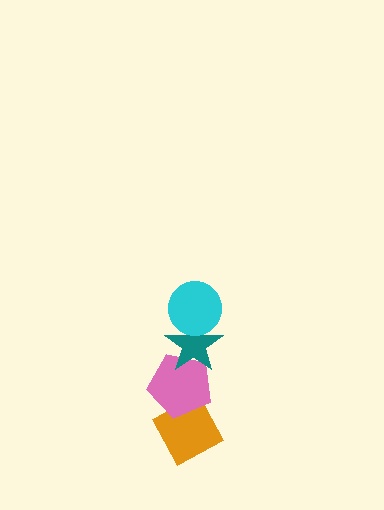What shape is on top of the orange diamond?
The pink pentagon is on top of the orange diamond.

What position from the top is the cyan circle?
The cyan circle is 1st from the top.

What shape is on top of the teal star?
The cyan circle is on top of the teal star.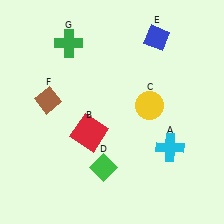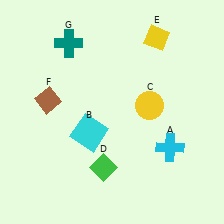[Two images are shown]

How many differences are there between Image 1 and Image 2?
There are 3 differences between the two images.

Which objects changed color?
B changed from red to cyan. E changed from blue to yellow. G changed from green to teal.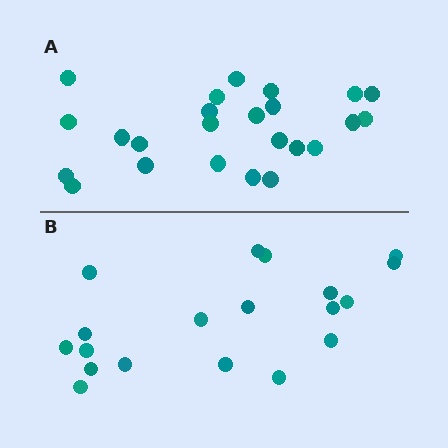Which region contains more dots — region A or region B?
Region A (the top region) has more dots.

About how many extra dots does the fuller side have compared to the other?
Region A has about 5 more dots than region B.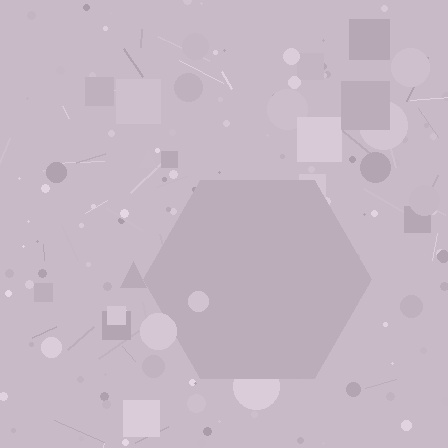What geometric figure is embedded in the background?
A hexagon is embedded in the background.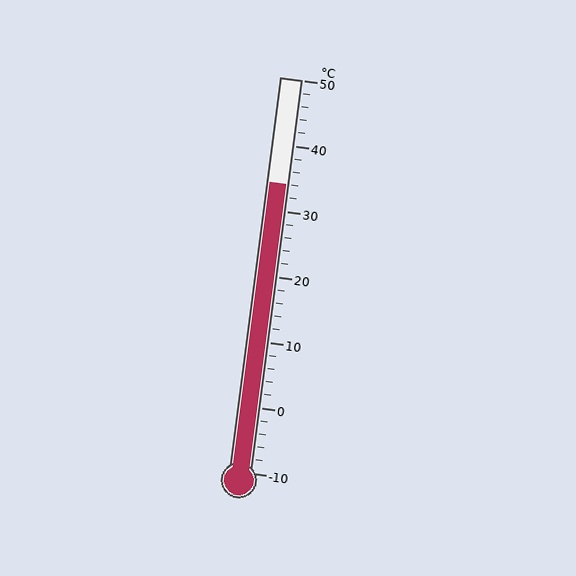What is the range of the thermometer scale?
The thermometer scale ranges from -10°C to 50°C.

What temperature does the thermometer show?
The thermometer shows approximately 34°C.